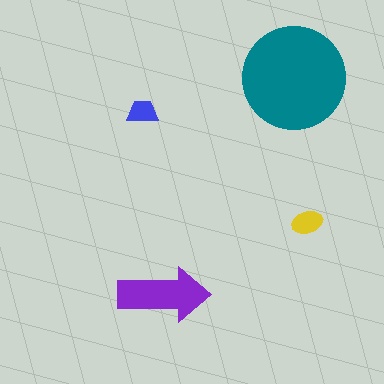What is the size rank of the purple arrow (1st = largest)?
2nd.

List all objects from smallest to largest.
The blue trapezoid, the yellow ellipse, the purple arrow, the teal circle.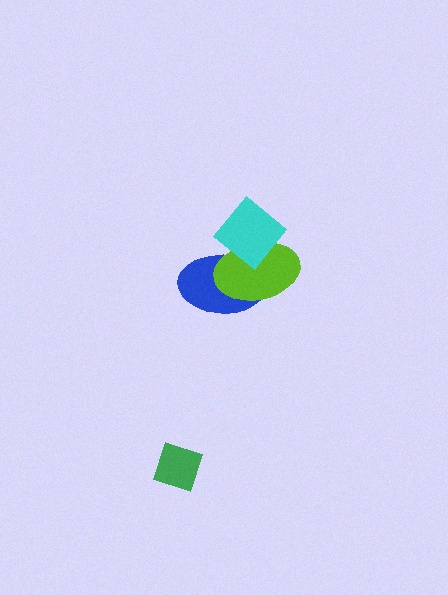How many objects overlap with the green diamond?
0 objects overlap with the green diamond.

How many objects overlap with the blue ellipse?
2 objects overlap with the blue ellipse.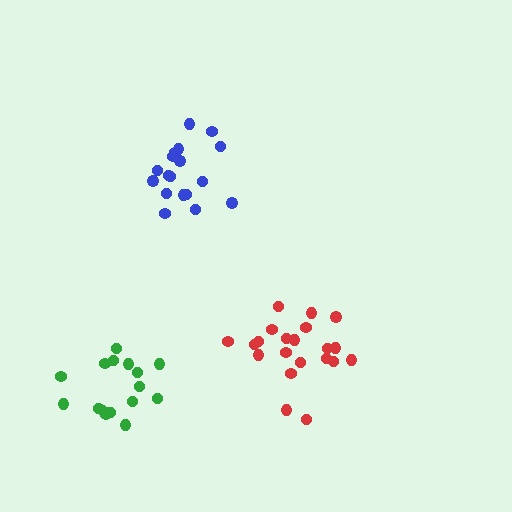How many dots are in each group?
Group 1: 21 dots, Group 2: 17 dots, Group 3: 18 dots (56 total).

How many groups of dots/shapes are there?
There are 3 groups.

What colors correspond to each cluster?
The clusters are colored: red, green, blue.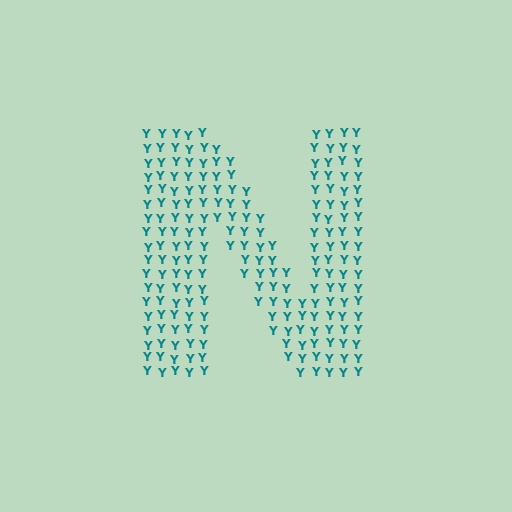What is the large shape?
The large shape is the letter N.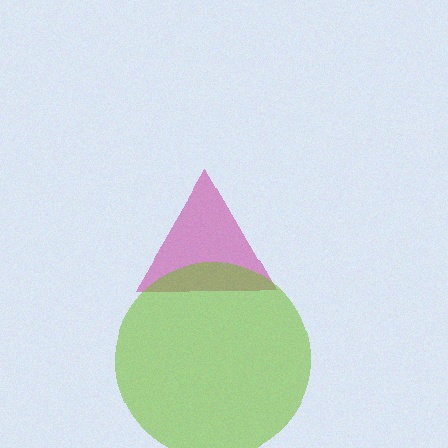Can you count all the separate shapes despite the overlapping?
Yes, there are 2 separate shapes.